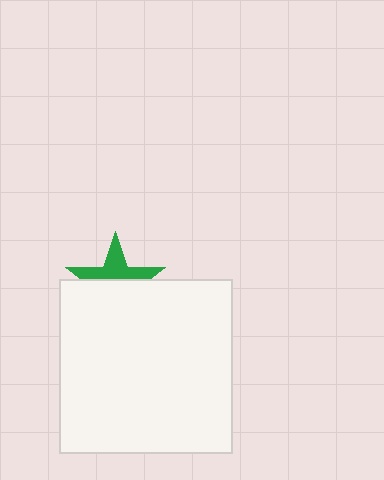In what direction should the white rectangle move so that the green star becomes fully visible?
The white rectangle should move down. That is the shortest direction to clear the overlap and leave the green star fully visible.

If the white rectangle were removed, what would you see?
You would see the complete green star.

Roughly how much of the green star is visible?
A small part of it is visible (roughly 44%).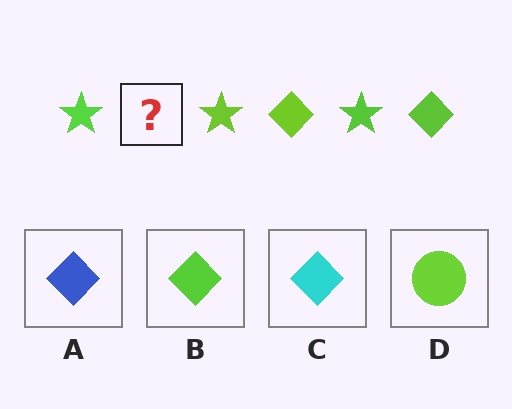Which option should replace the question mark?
Option B.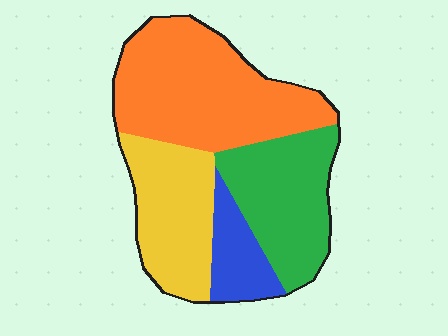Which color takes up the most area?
Orange, at roughly 40%.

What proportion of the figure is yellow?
Yellow takes up less than a quarter of the figure.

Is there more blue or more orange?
Orange.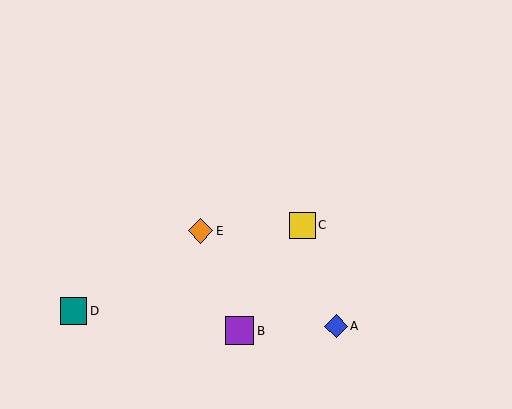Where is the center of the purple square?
The center of the purple square is at (239, 331).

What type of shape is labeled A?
Shape A is a blue diamond.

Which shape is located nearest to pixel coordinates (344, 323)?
The blue diamond (labeled A) at (336, 326) is nearest to that location.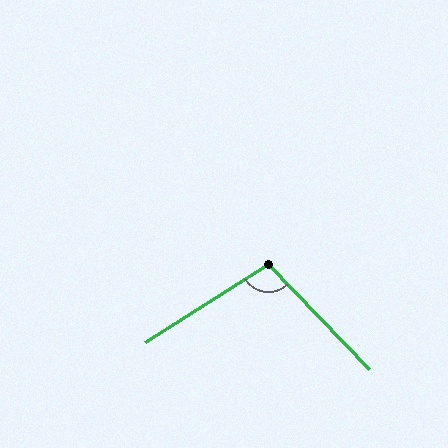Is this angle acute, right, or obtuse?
It is obtuse.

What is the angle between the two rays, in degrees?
Approximately 101 degrees.